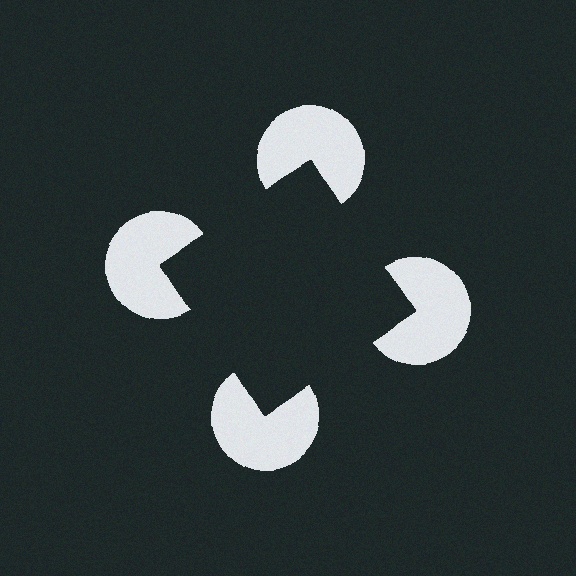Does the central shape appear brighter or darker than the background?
It typically appears slightly darker than the background, even though no actual brightness change is drawn.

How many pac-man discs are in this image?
There are 4 — one at each vertex of the illusory square.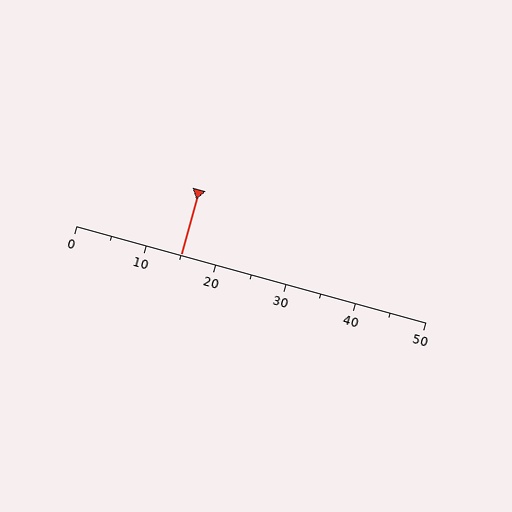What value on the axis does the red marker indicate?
The marker indicates approximately 15.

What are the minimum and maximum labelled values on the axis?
The axis runs from 0 to 50.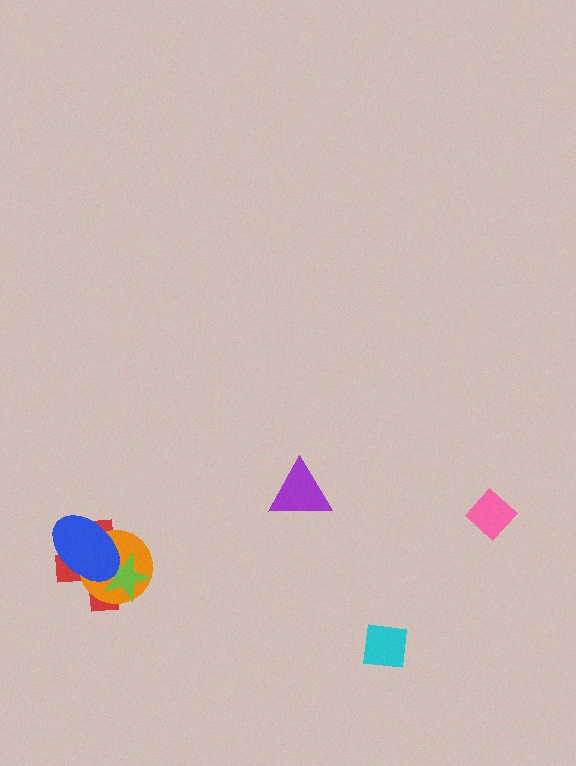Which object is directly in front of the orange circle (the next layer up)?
The lime star is directly in front of the orange circle.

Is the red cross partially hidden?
Yes, it is partially covered by another shape.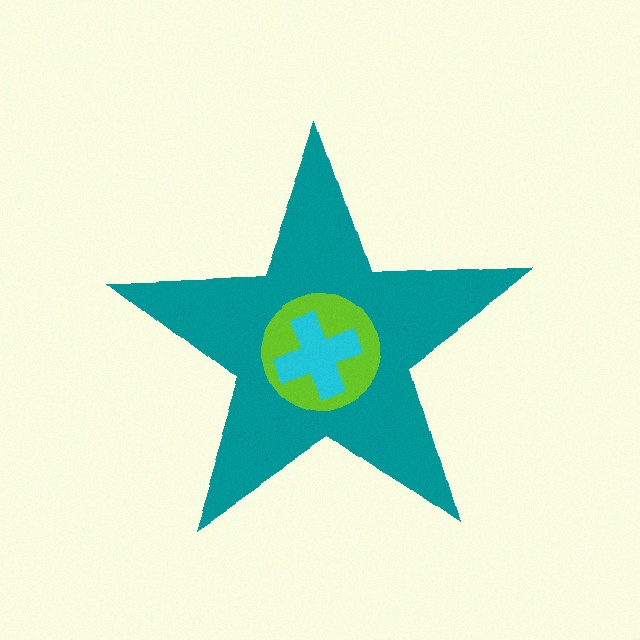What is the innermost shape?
The cyan cross.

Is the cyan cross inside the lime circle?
Yes.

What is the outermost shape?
The teal star.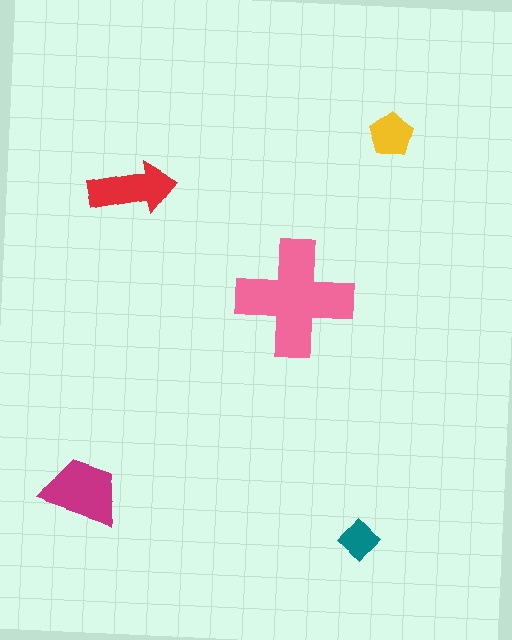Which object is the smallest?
The teal diamond.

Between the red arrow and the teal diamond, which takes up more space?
The red arrow.